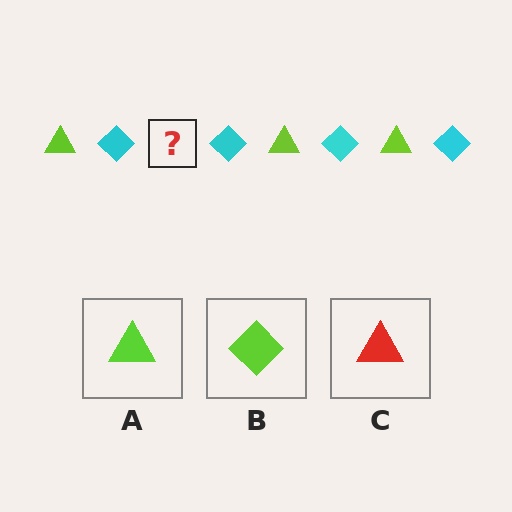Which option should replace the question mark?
Option A.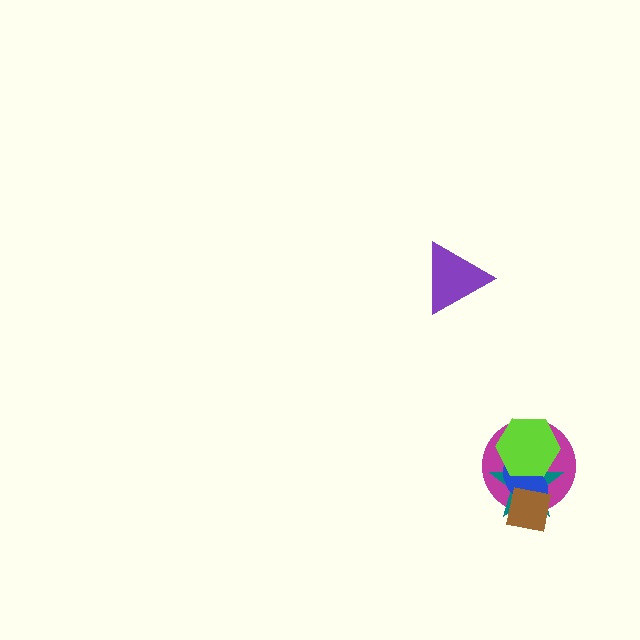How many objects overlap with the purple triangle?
0 objects overlap with the purple triangle.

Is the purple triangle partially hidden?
No, no other shape covers it.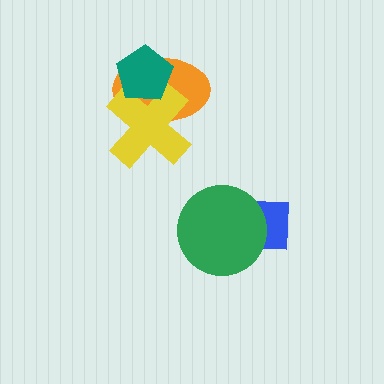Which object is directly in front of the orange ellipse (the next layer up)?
The yellow cross is directly in front of the orange ellipse.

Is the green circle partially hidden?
No, no other shape covers it.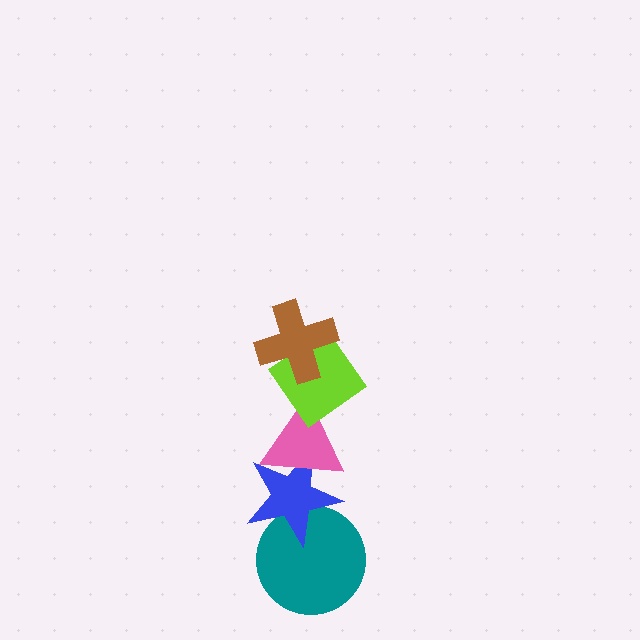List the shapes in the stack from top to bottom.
From top to bottom: the brown cross, the lime diamond, the pink triangle, the blue star, the teal circle.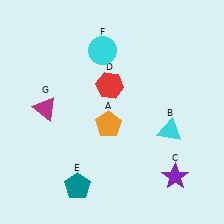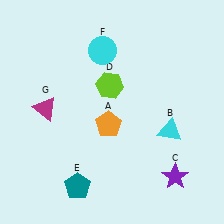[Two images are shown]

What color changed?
The hexagon (D) changed from red in Image 1 to lime in Image 2.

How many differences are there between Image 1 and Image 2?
There is 1 difference between the two images.